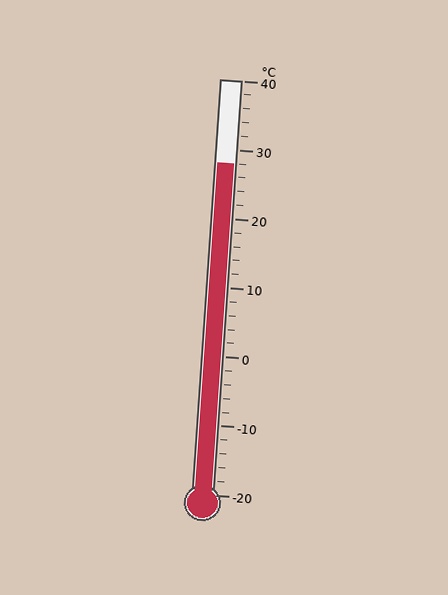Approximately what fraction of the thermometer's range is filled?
The thermometer is filled to approximately 80% of its range.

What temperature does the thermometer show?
The thermometer shows approximately 28°C.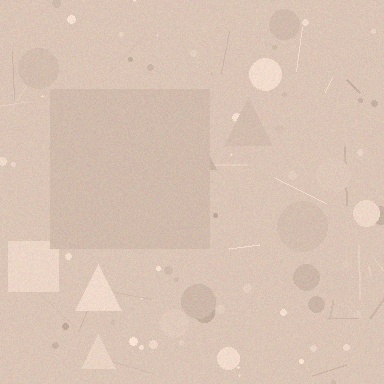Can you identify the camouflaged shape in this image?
The camouflaged shape is a square.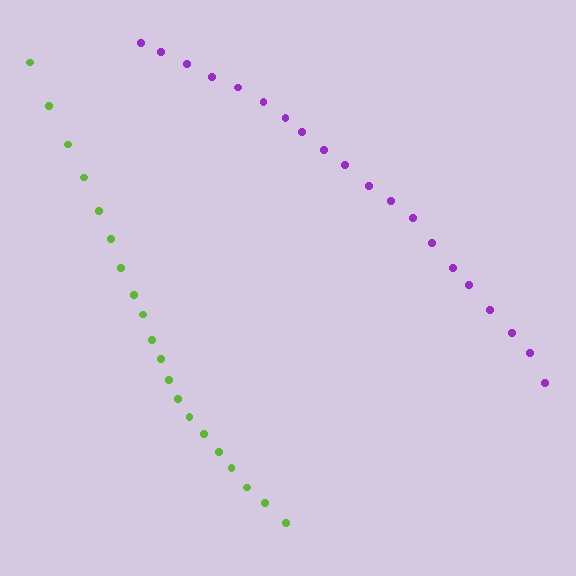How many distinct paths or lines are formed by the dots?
There are 2 distinct paths.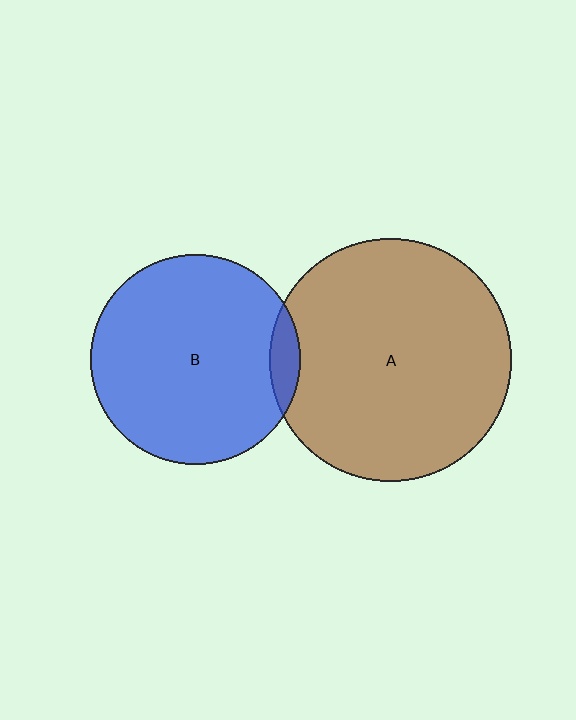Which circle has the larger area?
Circle A (brown).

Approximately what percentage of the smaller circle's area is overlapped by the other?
Approximately 5%.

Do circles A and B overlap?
Yes.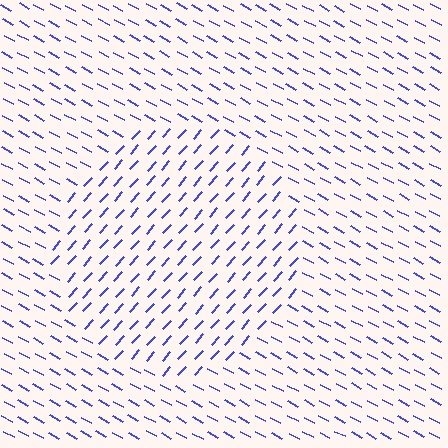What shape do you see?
I see a circle.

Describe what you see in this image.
The image is filled with small blue line segments. A circle region in the image has lines oriented differently from the surrounding lines, creating a visible texture boundary.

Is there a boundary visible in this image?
Yes, there is a texture boundary formed by a change in line orientation.